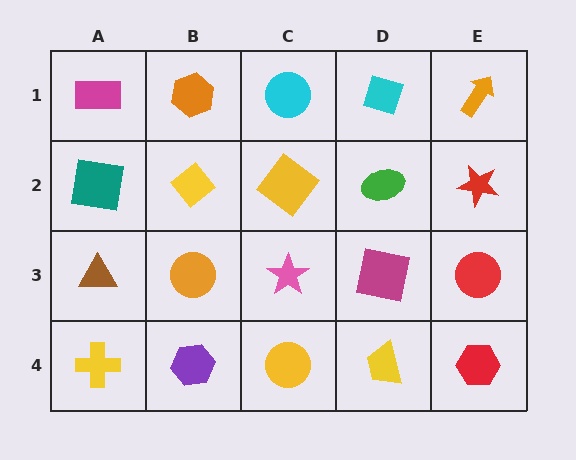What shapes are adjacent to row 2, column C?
A cyan circle (row 1, column C), a pink star (row 3, column C), a yellow diamond (row 2, column B), a green ellipse (row 2, column D).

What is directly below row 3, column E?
A red hexagon.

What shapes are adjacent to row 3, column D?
A green ellipse (row 2, column D), a yellow trapezoid (row 4, column D), a pink star (row 3, column C), a red circle (row 3, column E).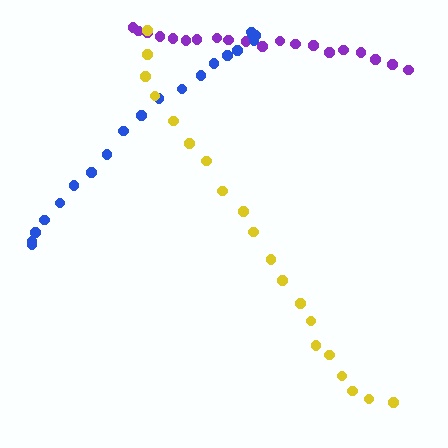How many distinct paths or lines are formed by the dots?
There are 3 distinct paths.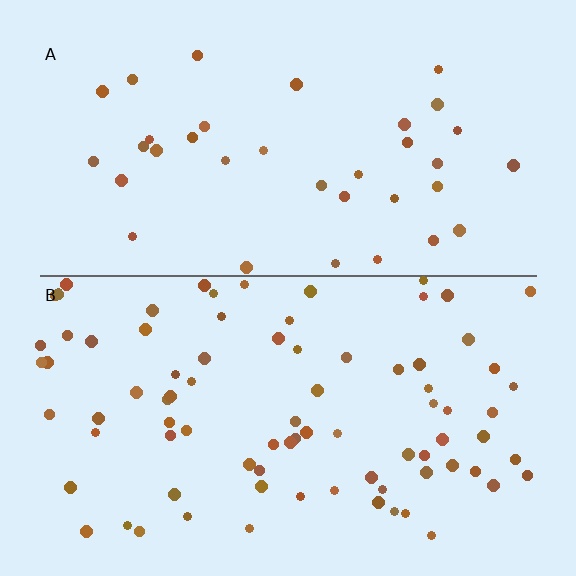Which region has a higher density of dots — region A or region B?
B (the bottom).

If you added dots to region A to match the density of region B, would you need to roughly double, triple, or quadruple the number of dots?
Approximately double.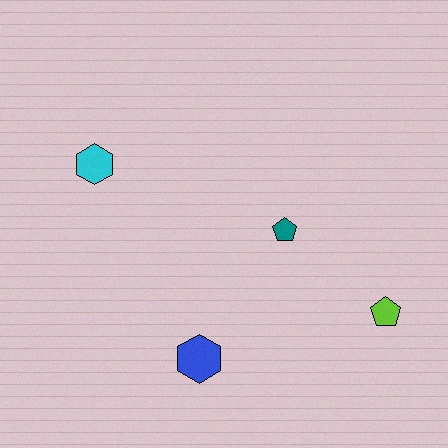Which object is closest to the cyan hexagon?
The teal pentagon is closest to the cyan hexagon.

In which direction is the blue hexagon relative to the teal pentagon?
The blue hexagon is below the teal pentagon.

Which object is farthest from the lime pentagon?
The cyan hexagon is farthest from the lime pentagon.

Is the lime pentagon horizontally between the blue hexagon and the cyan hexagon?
No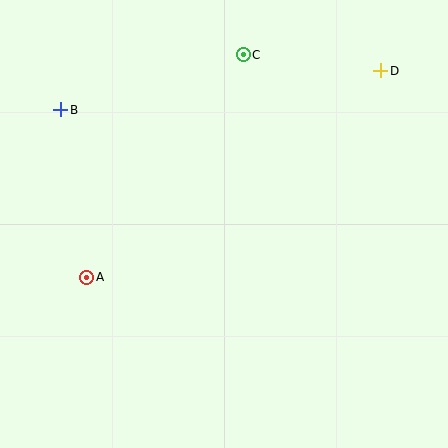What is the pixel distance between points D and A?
The distance between D and A is 359 pixels.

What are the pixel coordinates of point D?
Point D is at (381, 71).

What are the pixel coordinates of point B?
Point B is at (61, 110).